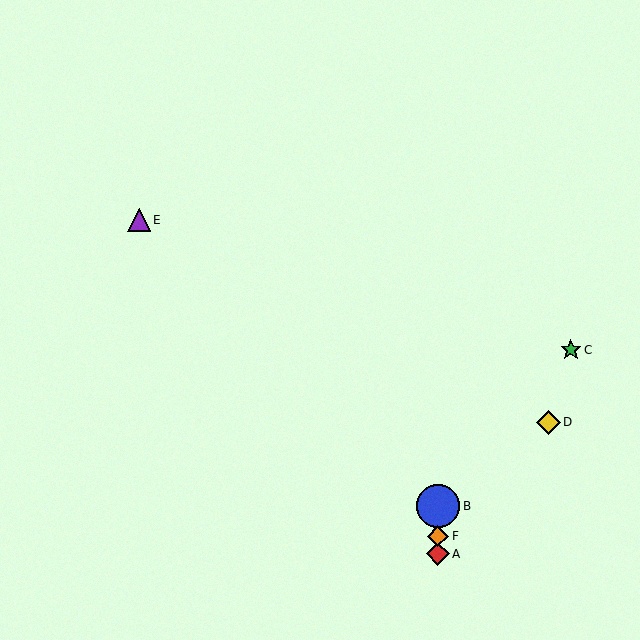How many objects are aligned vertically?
3 objects (A, B, F) are aligned vertically.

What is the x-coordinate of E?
Object E is at x≈139.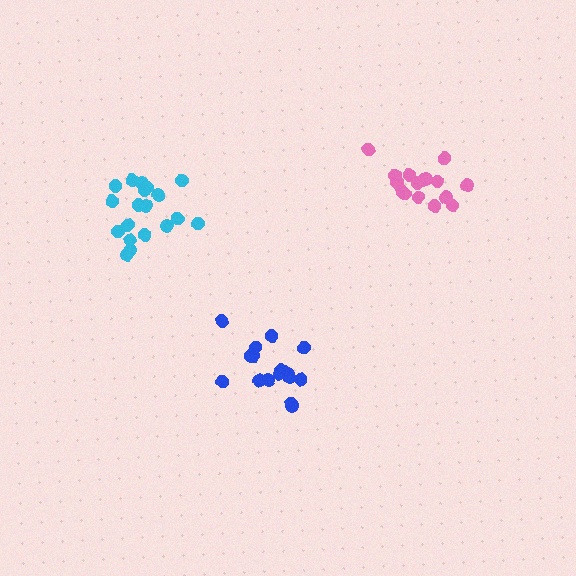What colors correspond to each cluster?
The clusters are colored: blue, pink, cyan.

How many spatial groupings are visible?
There are 3 spatial groupings.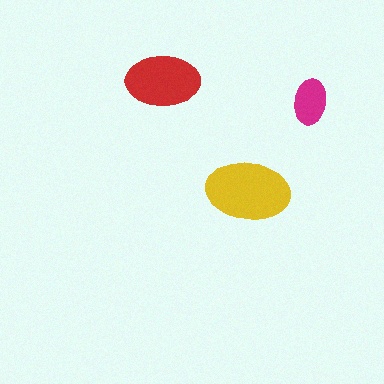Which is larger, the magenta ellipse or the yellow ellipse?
The yellow one.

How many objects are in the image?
There are 3 objects in the image.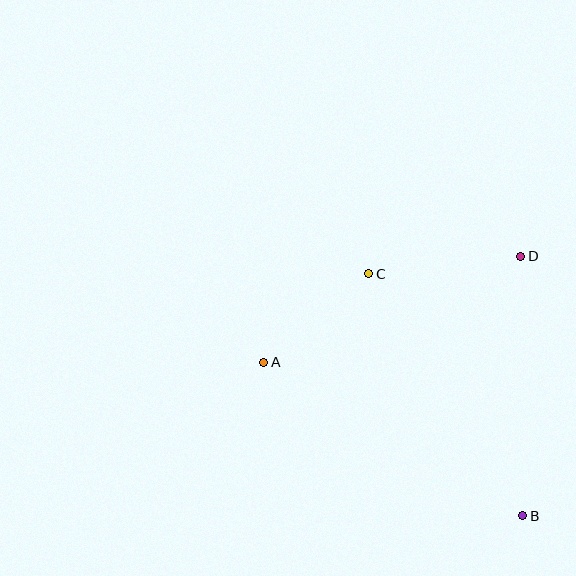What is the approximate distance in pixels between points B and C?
The distance between B and C is approximately 287 pixels.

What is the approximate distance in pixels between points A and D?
The distance between A and D is approximately 278 pixels.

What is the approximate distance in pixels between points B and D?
The distance between B and D is approximately 260 pixels.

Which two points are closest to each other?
Points A and C are closest to each other.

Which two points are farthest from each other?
Points A and B are farthest from each other.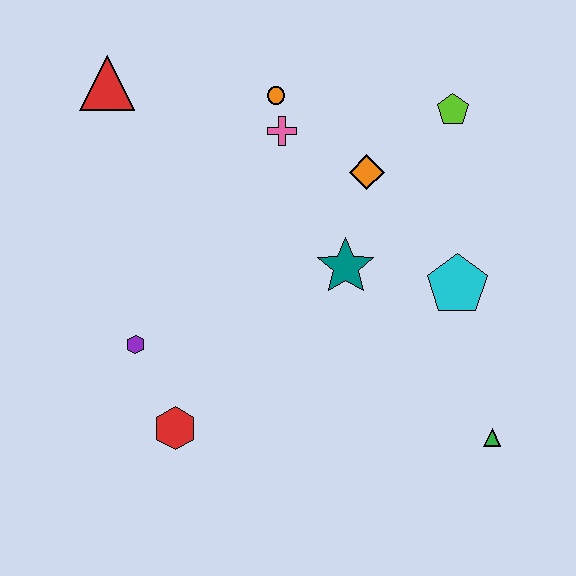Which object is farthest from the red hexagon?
The lime pentagon is farthest from the red hexagon.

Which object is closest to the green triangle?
The cyan pentagon is closest to the green triangle.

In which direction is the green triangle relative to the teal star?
The green triangle is below the teal star.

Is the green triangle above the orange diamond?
No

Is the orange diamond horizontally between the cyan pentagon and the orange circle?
Yes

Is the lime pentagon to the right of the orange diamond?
Yes